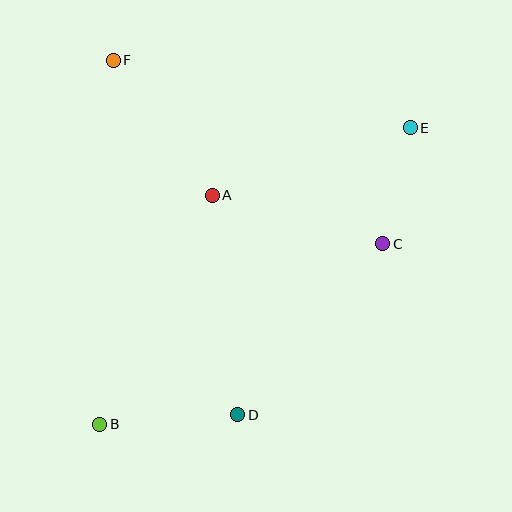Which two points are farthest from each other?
Points B and E are farthest from each other.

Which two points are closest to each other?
Points C and E are closest to each other.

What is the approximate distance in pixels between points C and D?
The distance between C and D is approximately 224 pixels.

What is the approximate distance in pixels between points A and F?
The distance between A and F is approximately 168 pixels.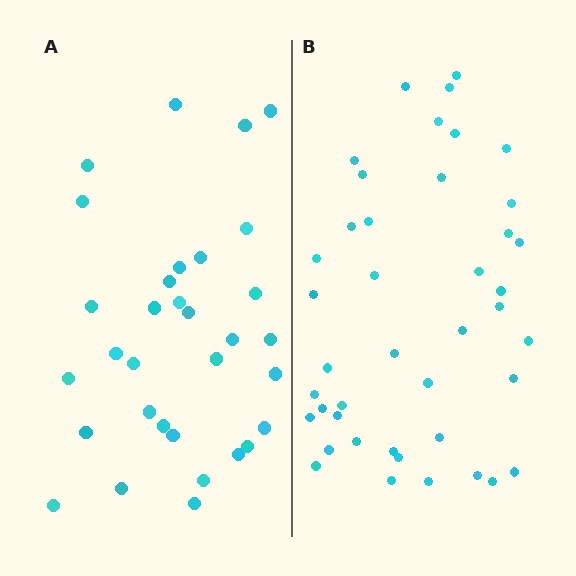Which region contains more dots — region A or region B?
Region B (the right region) has more dots.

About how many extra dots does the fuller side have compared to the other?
Region B has roughly 10 or so more dots than region A.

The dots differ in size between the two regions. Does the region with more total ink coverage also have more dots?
No. Region A has more total ink coverage because its dots are larger, but region B actually contains more individual dots. Total area can be misleading — the number of items is what matters here.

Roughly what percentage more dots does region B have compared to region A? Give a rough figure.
About 30% more.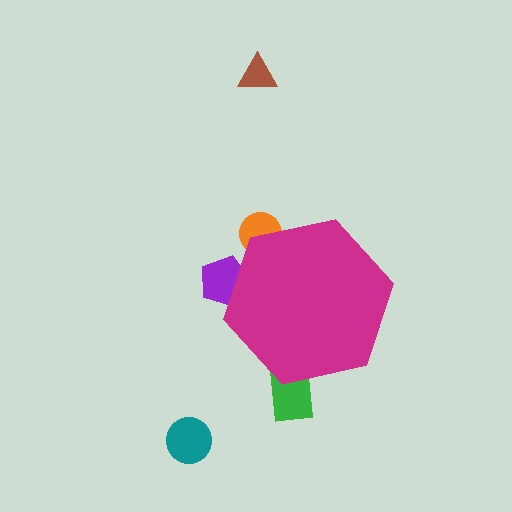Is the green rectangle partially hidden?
Yes, the green rectangle is partially hidden behind the magenta hexagon.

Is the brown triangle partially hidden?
No, the brown triangle is fully visible.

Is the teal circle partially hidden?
No, the teal circle is fully visible.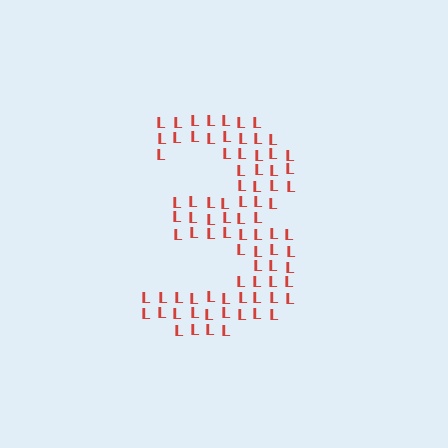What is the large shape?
The large shape is the digit 3.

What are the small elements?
The small elements are letter L's.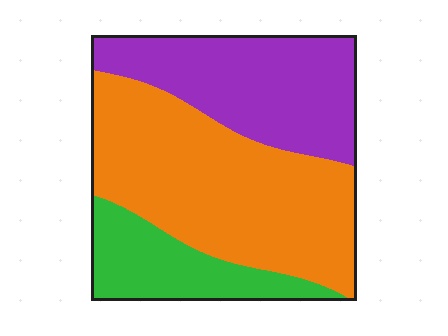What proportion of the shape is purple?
Purple takes up about one third (1/3) of the shape.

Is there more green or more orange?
Orange.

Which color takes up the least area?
Green, at roughly 20%.